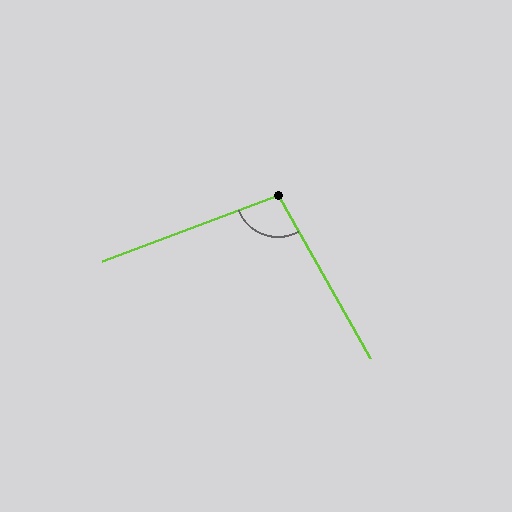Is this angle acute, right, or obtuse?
It is obtuse.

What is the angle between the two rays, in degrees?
Approximately 99 degrees.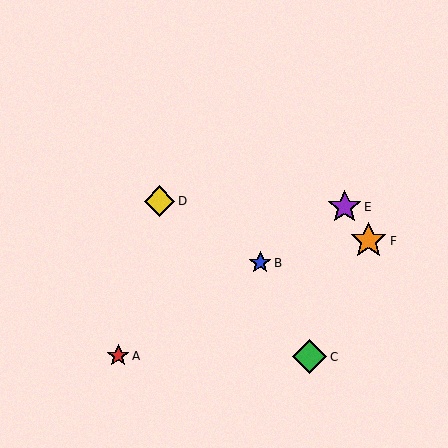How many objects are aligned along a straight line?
3 objects (A, B, E) are aligned along a straight line.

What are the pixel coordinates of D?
Object D is at (159, 201).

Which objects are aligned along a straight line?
Objects A, B, E are aligned along a straight line.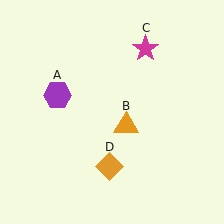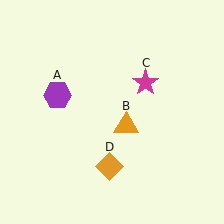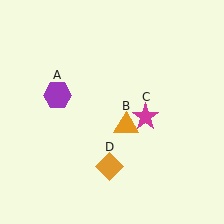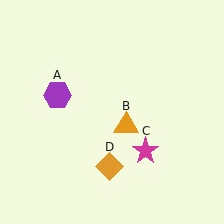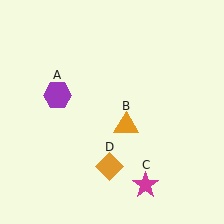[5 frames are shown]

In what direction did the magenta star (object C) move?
The magenta star (object C) moved down.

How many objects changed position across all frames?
1 object changed position: magenta star (object C).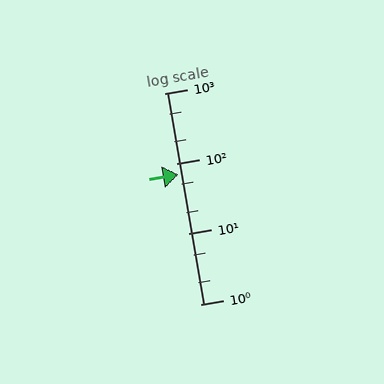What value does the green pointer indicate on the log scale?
The pointer indicates approximately 70.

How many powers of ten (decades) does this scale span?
The scale spans 3 decades, from 1 to 1000.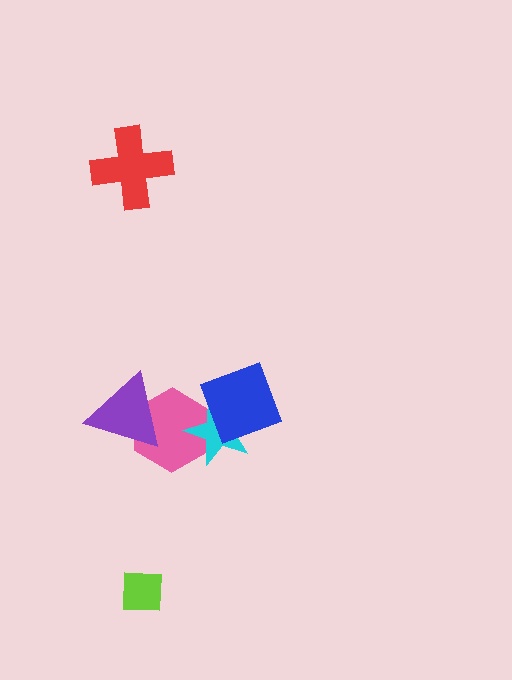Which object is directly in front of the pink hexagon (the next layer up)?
The purple triangle is directly in front of the pink hexagon.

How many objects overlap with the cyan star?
2 objects overlap with the cyan star.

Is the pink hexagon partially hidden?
Yes, it is partially covered by another shape.